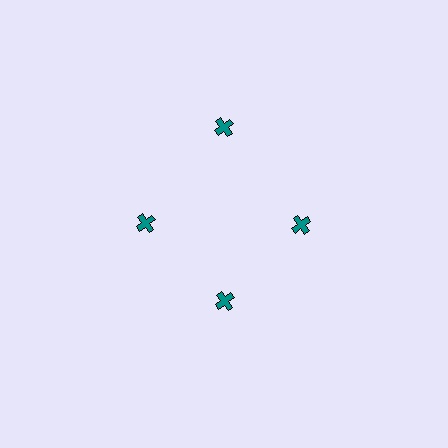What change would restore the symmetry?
The symmetry would be restored by moving it inward, back onto the ring so that all 4 crosses sit at equal angles and equal distance from the center.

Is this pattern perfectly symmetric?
No. The 4 teal crosses are arranged in a ring, but one element near the 12 o'clock position is pushed outward from the center, breaking the 4-fold rotational symmetry.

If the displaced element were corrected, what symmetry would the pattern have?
It would have 4-fold rotational symmetry — the pattern would map onto itself every 90 degrees.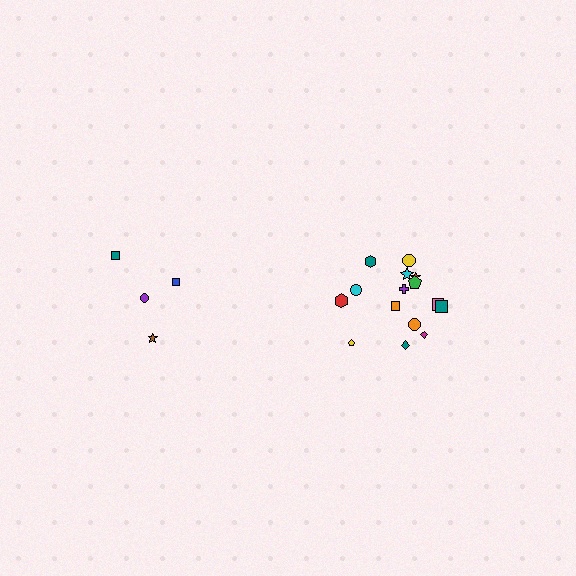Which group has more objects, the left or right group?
The right group.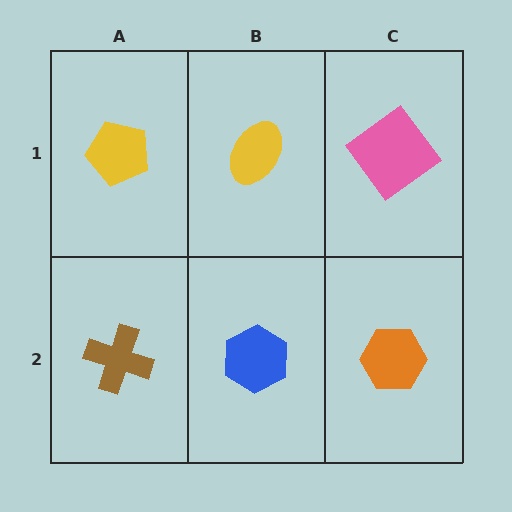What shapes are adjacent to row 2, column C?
A pink diamond (row 1, column C), a blue hexagon (row 2, column B).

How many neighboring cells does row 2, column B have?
3.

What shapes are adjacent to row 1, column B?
A blue hexagon (row 2, column B), a yellow pentagon (row 1, column A), a pink diamond (row 1, column C).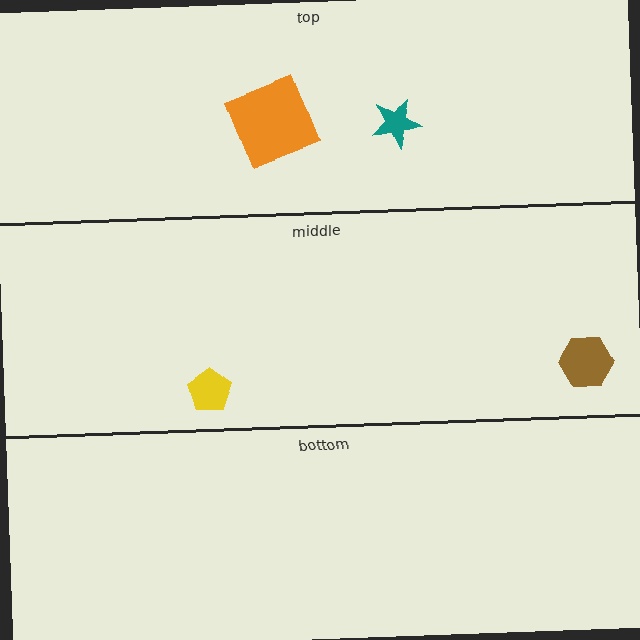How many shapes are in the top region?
2.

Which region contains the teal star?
The top region.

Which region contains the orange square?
The top region.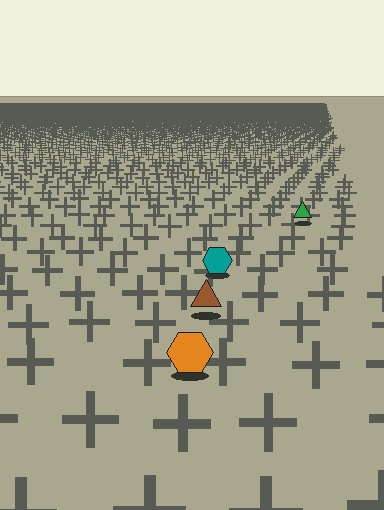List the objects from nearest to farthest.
From nearest to farthest: the orange hexagon, the brown triangle, the teal hexagon, the green triangle.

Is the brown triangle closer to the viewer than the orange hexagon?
No. The orange hexagon is closer — you can tell from the texture gradient: the ground texture is coarser near it.